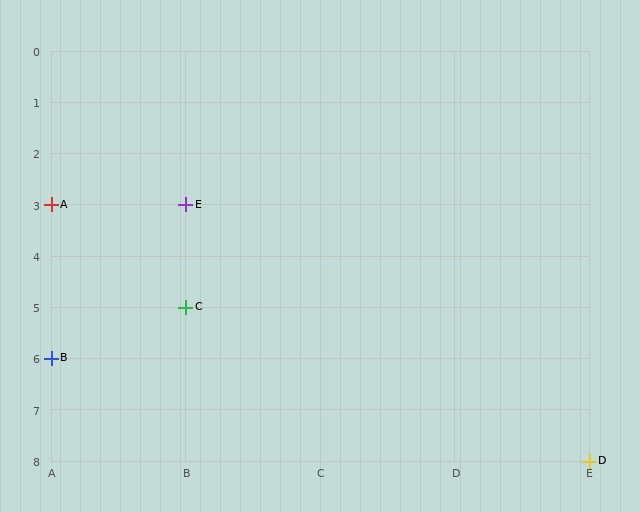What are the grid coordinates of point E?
Point E is at grid coordinates (B, 3).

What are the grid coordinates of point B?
Point B is at grid coordinates (A, 6).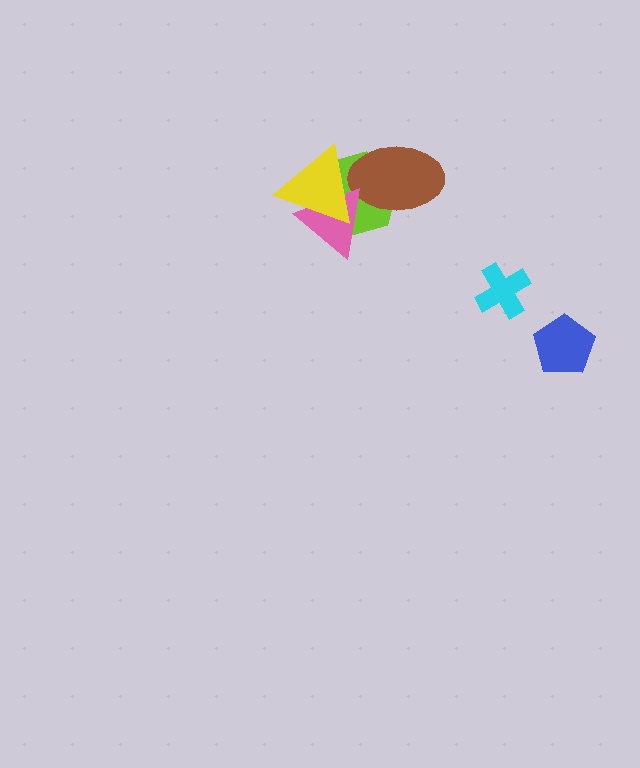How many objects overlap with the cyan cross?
0 objects overlap with the cyan cross.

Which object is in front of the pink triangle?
The yellow triangle is in front of the pink triangle.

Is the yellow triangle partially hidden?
No, no other shape covers it.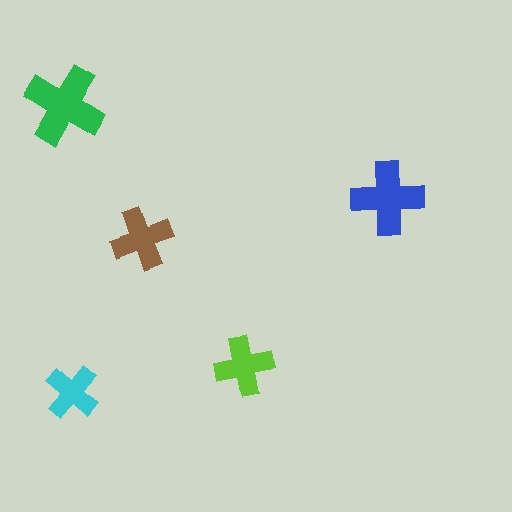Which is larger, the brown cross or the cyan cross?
The brown one.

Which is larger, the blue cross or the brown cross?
The blue one.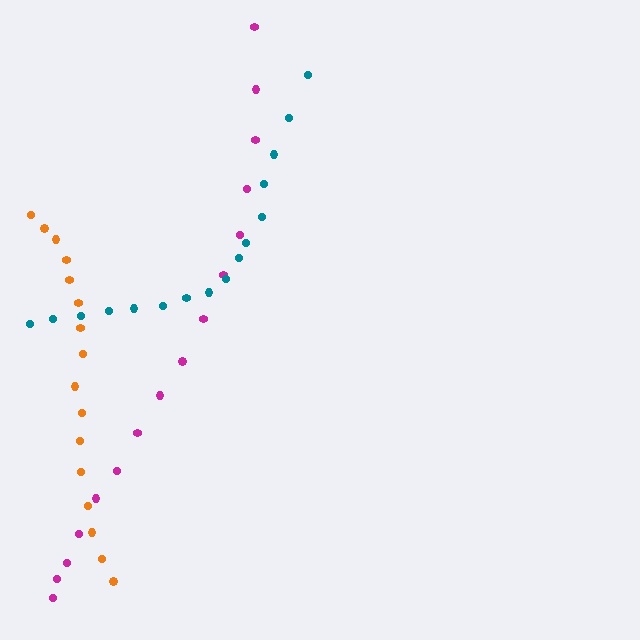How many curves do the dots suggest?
There are 3 distinct paths.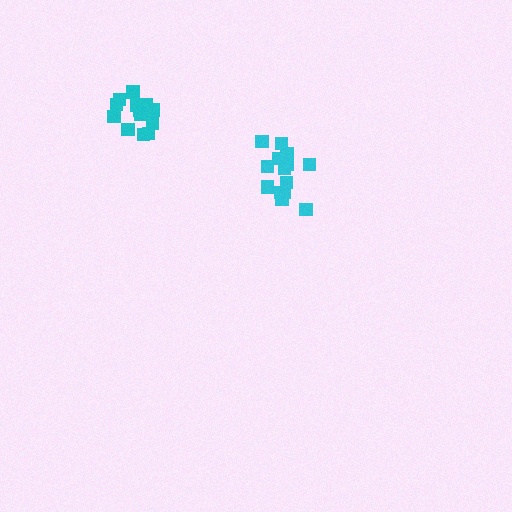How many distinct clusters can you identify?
There are 2 distinct clusters.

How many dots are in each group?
Group 1: 14 dots, Group 2: 14 dots (28 total).